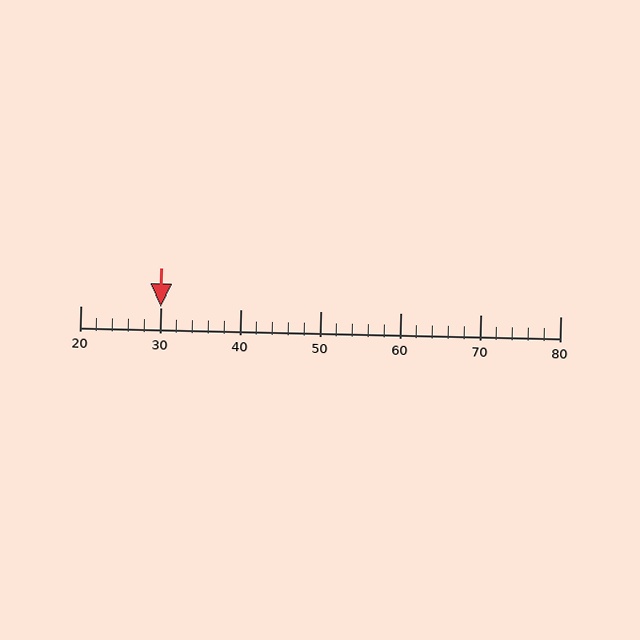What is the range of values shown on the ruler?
The ruler shows values from 20 to 80.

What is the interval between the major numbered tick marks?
The major tick marks are spaced 10 units apart.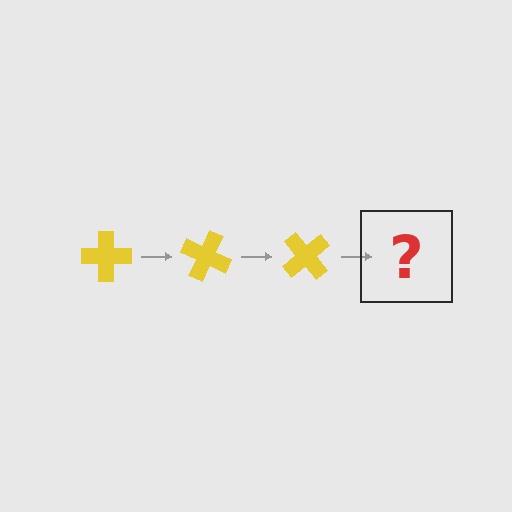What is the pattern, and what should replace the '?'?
The pattern is that the cross rotates 25 degrees each step. The '?' should be a yellow cross rotated 75 degrees.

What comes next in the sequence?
The next element should be a yellow cross rotated 75 degrees.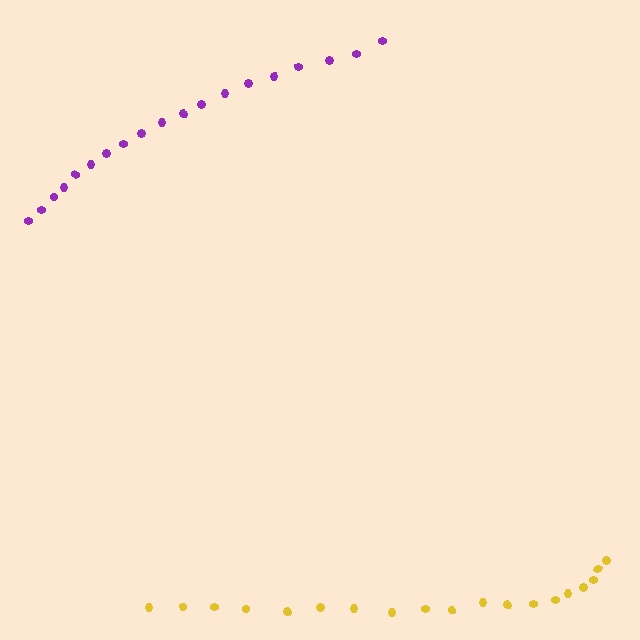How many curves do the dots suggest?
There are 2 distinct paths.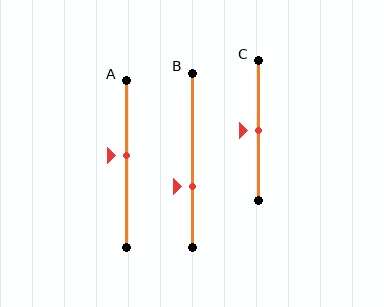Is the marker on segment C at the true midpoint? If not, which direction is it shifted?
Yes, the marker on segment C is at the true midpoint.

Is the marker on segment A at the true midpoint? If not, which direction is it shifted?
No, the marker on segment A is shifted upward by about 5% of the segment length.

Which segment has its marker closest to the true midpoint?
Segment C has its marker closest to the true midpoint.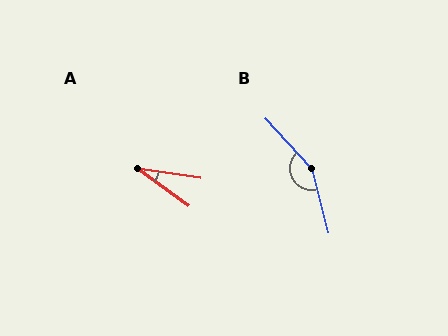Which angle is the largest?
B, at approximately 152 degrees.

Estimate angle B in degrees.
Approximately 152 degrees.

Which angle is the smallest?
A, at approximately 28 degrees.